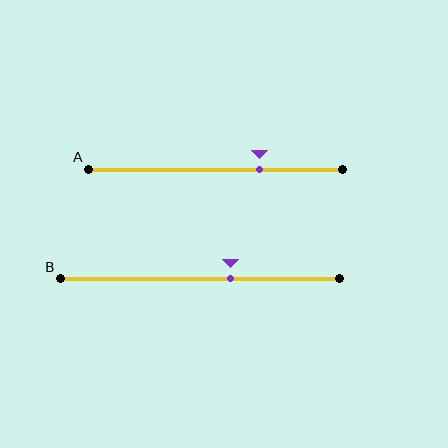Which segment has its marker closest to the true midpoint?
Segment B has its marker closest to the true midpoint.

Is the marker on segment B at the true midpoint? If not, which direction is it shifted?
No, the marker on segment B is shifted to the right by about 11% of the segment length.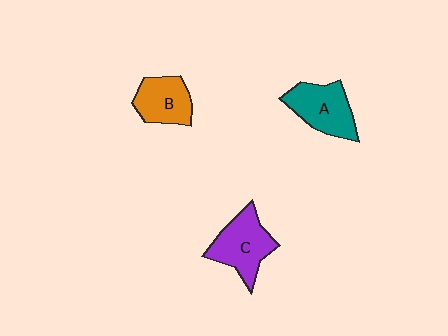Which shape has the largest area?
Shape C (purple).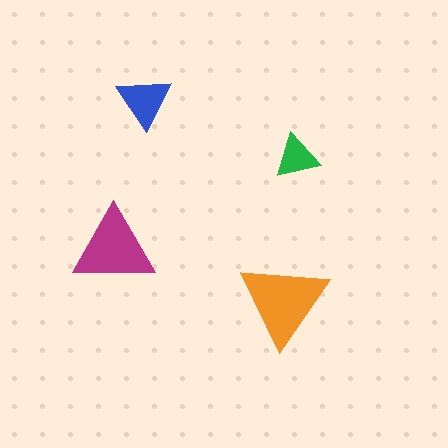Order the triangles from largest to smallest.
the orange one, the magenta one, the blue one, the green one.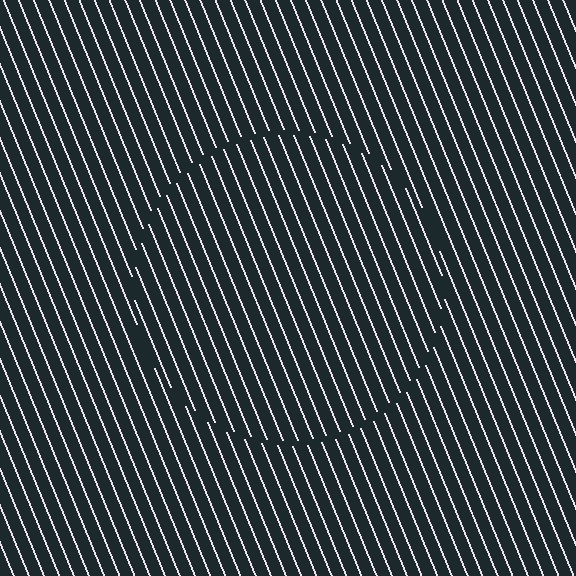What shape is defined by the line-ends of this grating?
An illusory circle. The interior of the shape contains the same grating, shifted by half a period — the contour is defined by the phase discontinuity where line-ends from the inner and outer gratings abut.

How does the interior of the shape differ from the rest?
The interior of the shape contains the same grating, shifted by half a period — the contour is defined by the phase discontinuity where line-ends from the inner and outer gratings abut.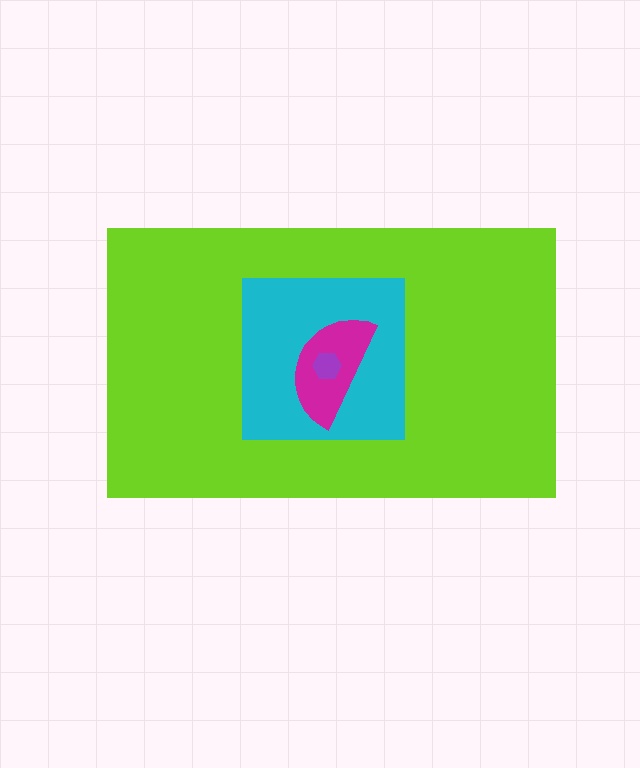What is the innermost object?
The purple hexagon.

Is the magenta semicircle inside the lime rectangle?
Yes.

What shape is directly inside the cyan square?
The magenta semicircle.